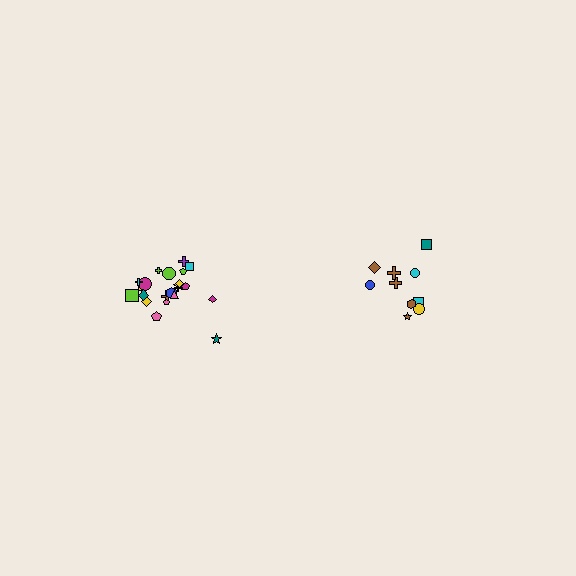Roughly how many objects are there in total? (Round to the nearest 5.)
Roughly 30 objects in total.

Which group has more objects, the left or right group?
The left group.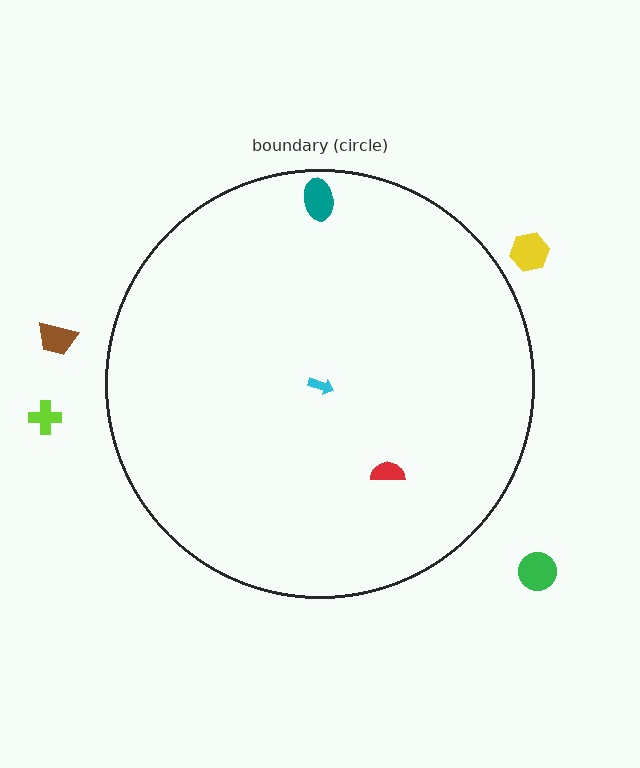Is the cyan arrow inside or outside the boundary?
Inside.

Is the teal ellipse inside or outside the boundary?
Inside.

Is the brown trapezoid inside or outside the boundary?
Outside.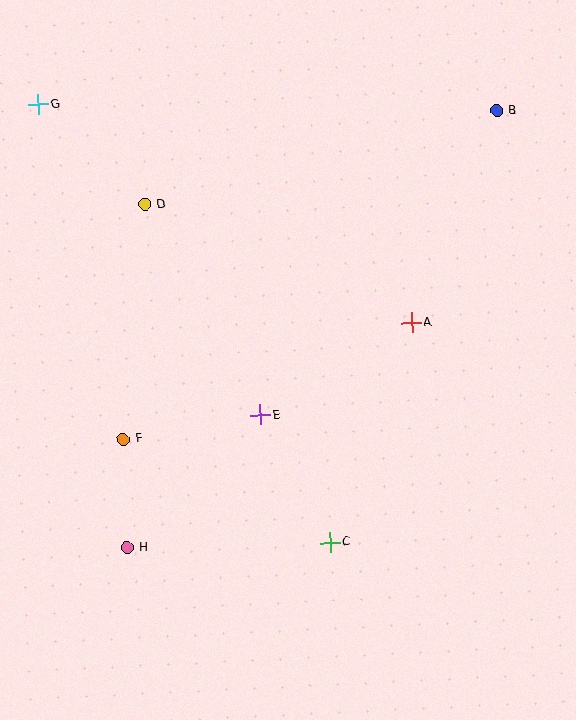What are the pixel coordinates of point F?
Point F is at (123, 439).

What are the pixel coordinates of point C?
Point C is at (330, 542).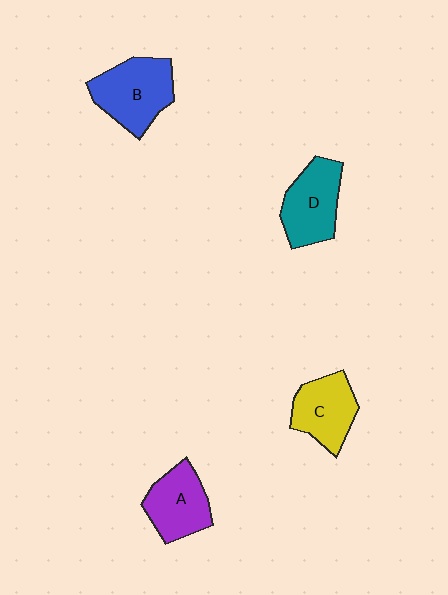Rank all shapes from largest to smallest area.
From largest to smallest: B (blue), D (teal), A (purple), C (yellow).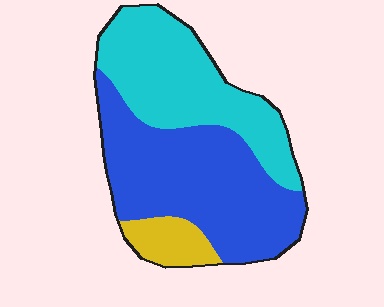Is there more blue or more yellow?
Blue.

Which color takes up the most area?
Blue, at roughly 50%.